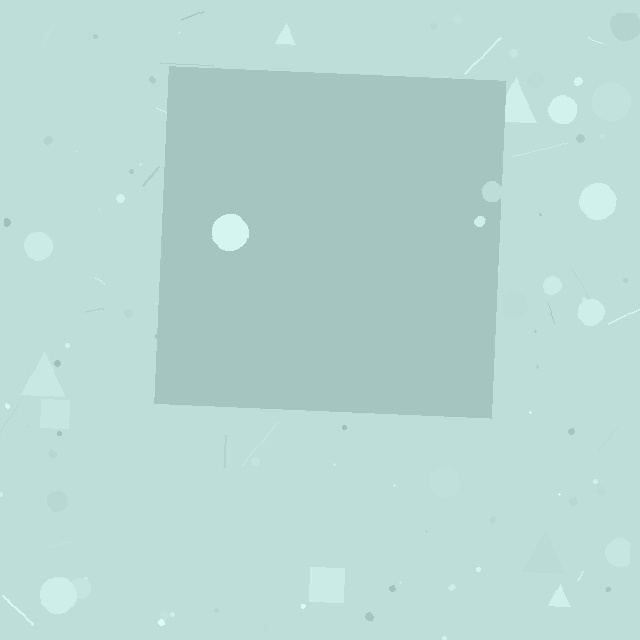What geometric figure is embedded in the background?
A square is embedded in the background.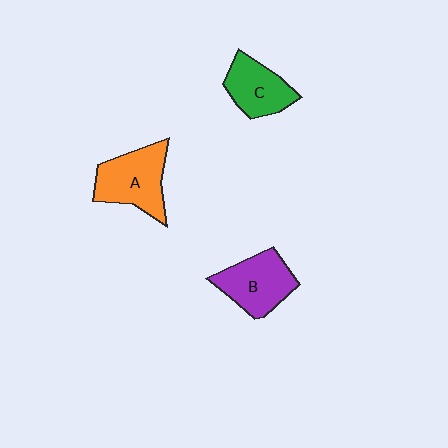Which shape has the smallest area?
Shape C (green).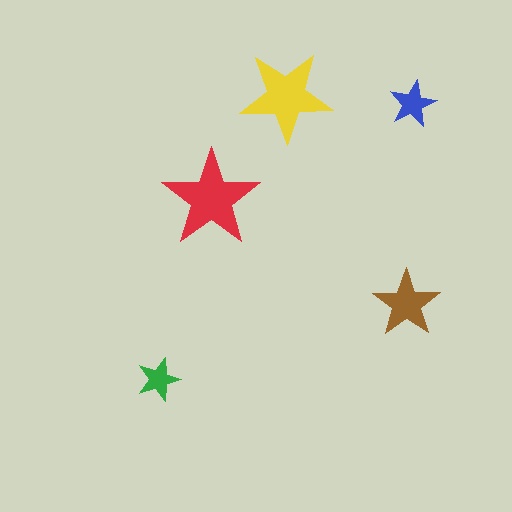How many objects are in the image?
There are 5 objects in the image.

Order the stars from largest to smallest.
the red one, the yellow one, the brown one, the blue one, the green one.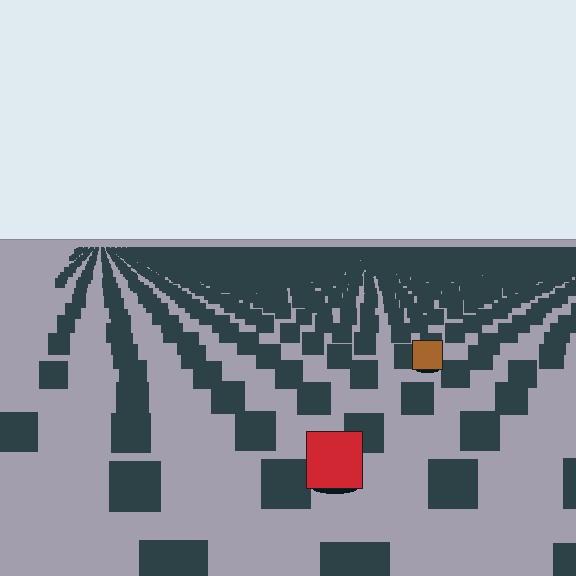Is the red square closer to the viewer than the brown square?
Yes. The red square is closer — you can tell from the texture gradient: the ground texture is coarser near it.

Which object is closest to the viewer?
The red square is closest. The texture marks near it are larger and more spread out.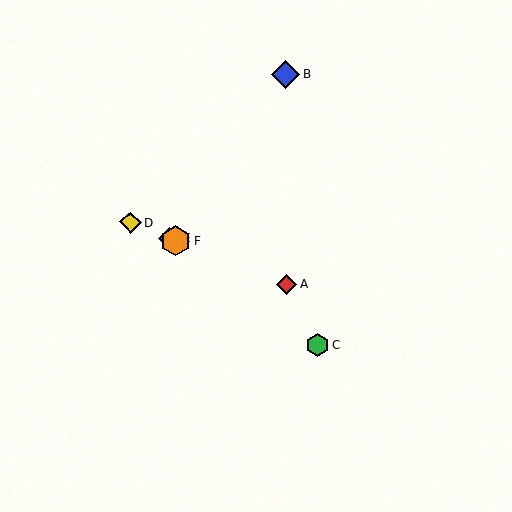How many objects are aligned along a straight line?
4 objects (A, D, E, F) are aligned along a straight line.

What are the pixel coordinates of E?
Object E is at (169, 238).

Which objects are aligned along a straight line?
Objects A, D, E, F are aligned along a straight line.